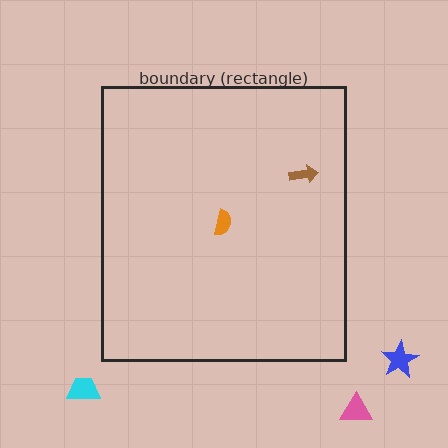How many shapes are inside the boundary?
2 inside, 3 outside.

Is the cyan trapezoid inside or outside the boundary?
Outside.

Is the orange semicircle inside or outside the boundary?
Inside.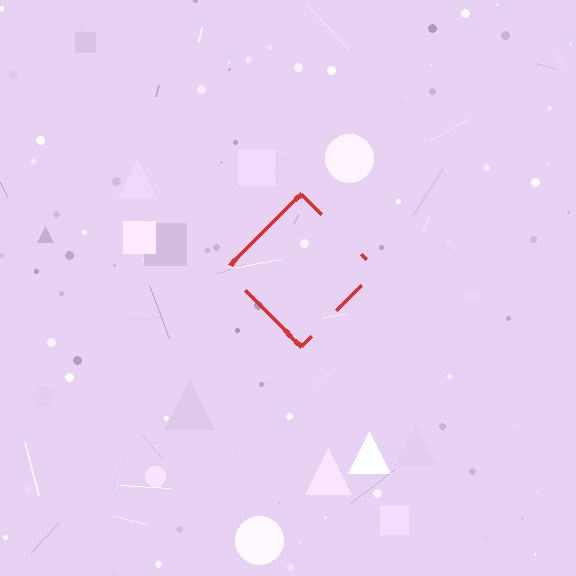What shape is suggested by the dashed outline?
The dashed outline suggests a diamond.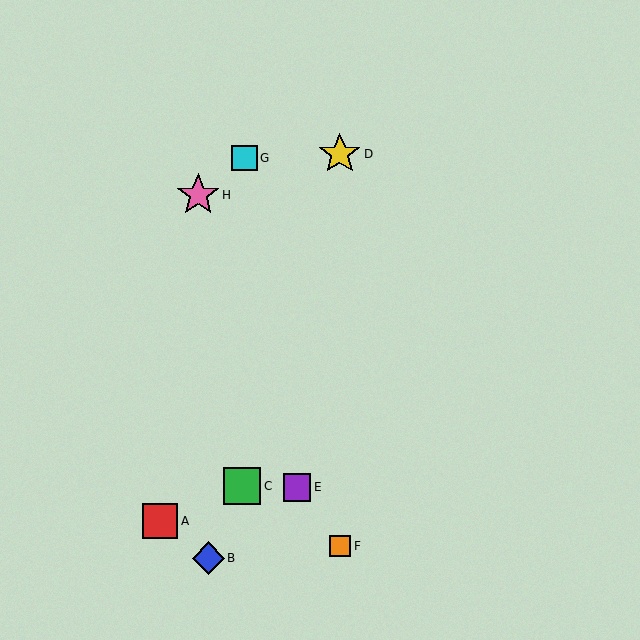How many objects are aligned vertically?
2 objects (D, F) are aligned vertically.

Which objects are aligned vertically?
Objects D, F are aligned vertically.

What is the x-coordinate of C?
Object C is at x≈242.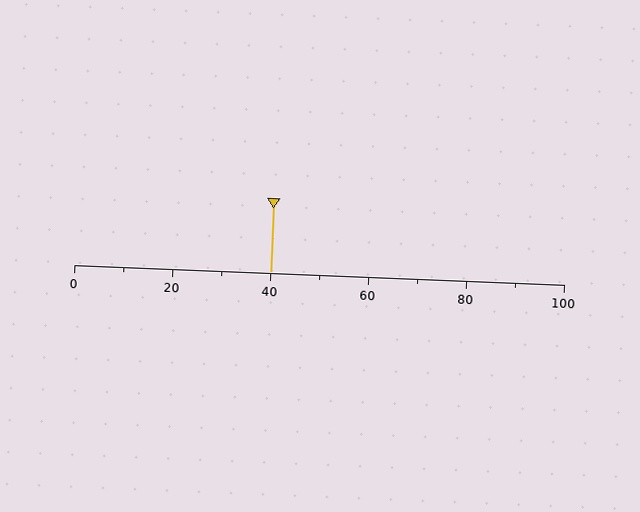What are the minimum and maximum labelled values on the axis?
The axis runs from 0 to 100.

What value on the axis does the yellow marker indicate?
The marker indicates approximately 40.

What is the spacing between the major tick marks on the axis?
The major ticks are spaced 20 apart.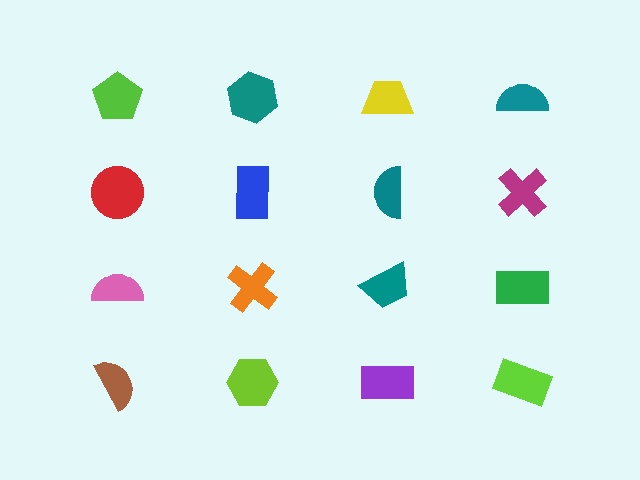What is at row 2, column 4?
A magenta cross.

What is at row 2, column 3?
A teal semicircle.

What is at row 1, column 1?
A lime pentagon.